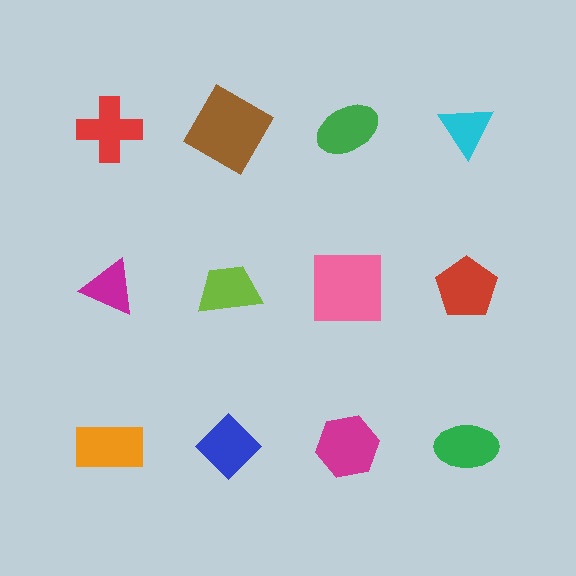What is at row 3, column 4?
A green ellipse.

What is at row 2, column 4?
A red pentagon.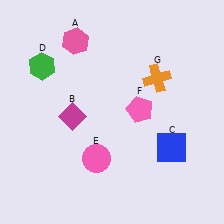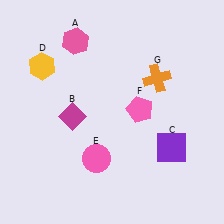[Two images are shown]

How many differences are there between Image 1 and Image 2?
There are 2 differences between the two images.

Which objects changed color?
C changed from blue to purple. D changed from green to yellow.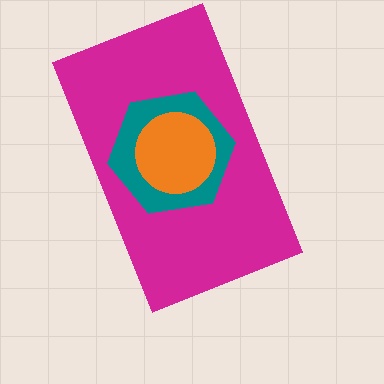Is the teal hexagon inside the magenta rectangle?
Yes.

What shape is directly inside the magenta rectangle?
The teal hexagon.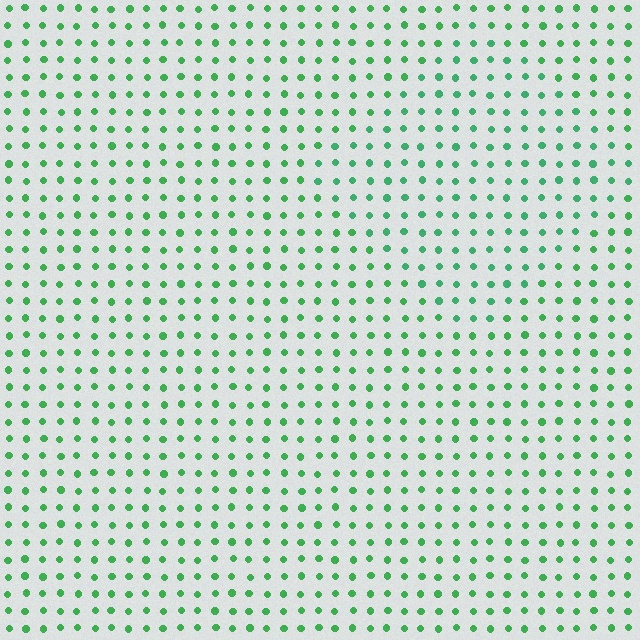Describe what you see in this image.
The image is filled with small green elements in a uniform arrangement. A diamond-shaped region is visible where the elements are tinted to a slightly different hue, forming a subtle color boundary.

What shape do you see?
I see a diamond.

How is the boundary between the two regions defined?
The boundary is defined purely by a slight shift in hue (about 16 degrees). Spacing, size, and orientation are identical on both sides.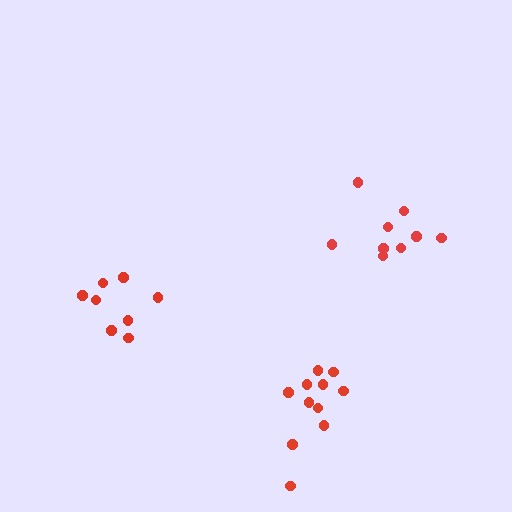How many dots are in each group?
Group 1: 11 dots, Group 2: 9 dots, Group 3: 8 dots (28 total).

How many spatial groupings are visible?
There are 3 spatial groupings.